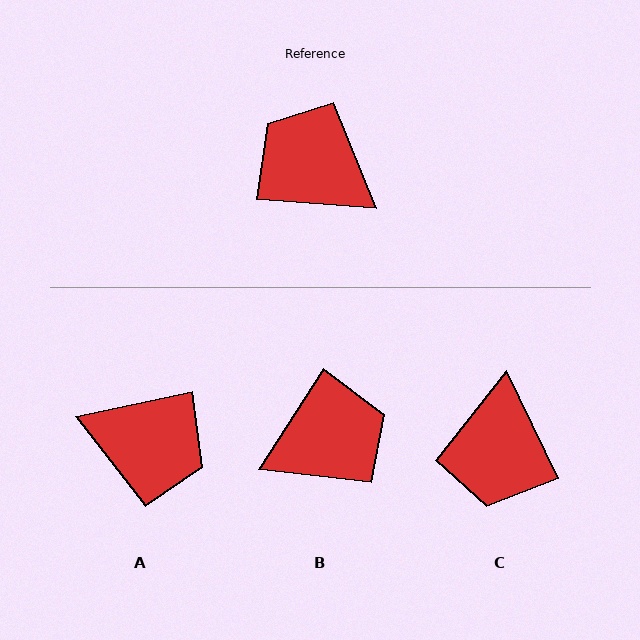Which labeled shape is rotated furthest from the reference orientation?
A, about 164 degrees away.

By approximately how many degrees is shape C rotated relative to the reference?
Approximately 120 degrees counter-clockwise.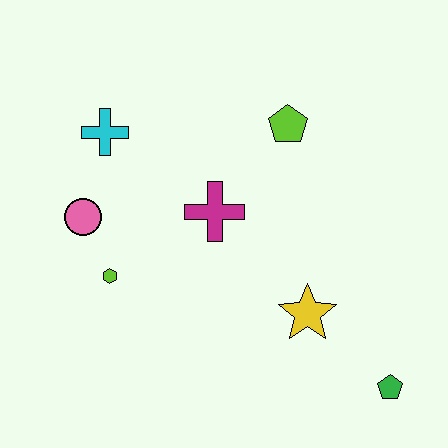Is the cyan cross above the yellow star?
Yes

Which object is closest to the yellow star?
The green pentagon is closest to the yellow star.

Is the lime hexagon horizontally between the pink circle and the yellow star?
Yes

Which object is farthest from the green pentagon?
The cyan cross is farthest from the green pentagon.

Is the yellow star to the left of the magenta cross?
No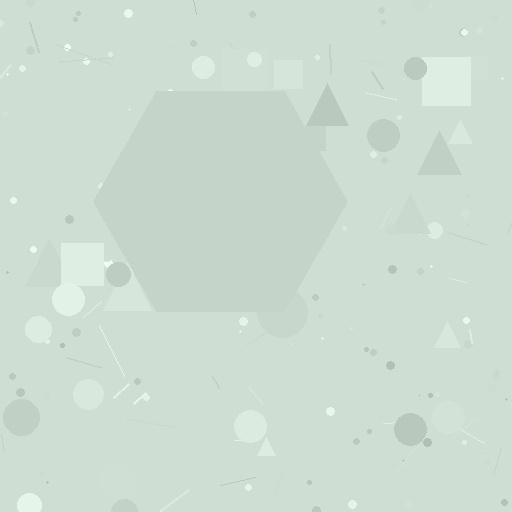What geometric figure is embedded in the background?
A hexagon is embedded in the background.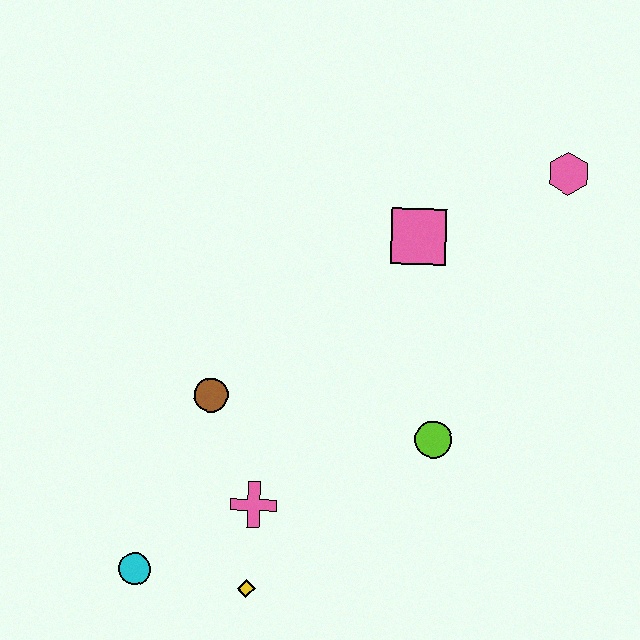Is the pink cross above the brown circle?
No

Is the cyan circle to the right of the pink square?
No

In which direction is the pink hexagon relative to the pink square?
The pink hexagon is to the right of the pink square.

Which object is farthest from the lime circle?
The cyan circle is farthest from the lime circle.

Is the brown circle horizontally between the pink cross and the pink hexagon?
No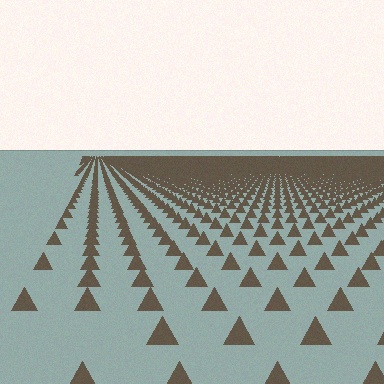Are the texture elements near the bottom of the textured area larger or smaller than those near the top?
Larger. Near the bottom, elements are closer to the viewer and appear at a bigger on-screen size.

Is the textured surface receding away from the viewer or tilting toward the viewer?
The surface is receding away from the viewer. Texture elements get smaller and denser toward the top.